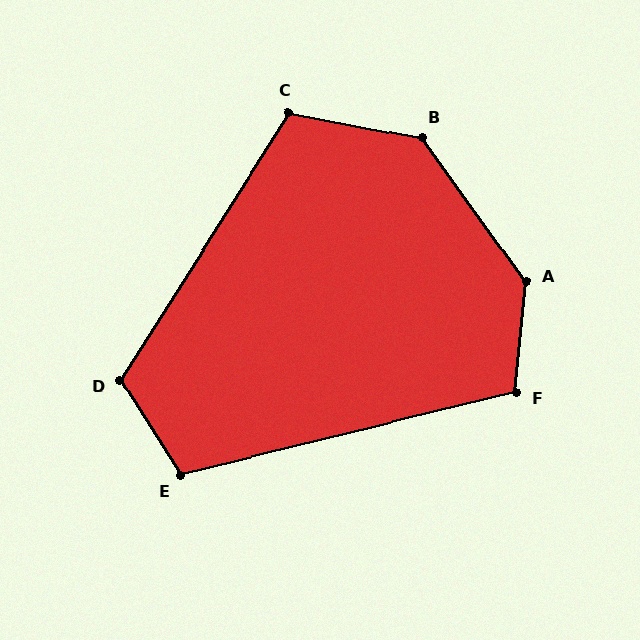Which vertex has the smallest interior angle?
E, at approximately 108 degrees.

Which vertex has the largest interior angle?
A, at approximately 140 degrees.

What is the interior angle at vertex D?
Approximately 115 degrees (obtuse).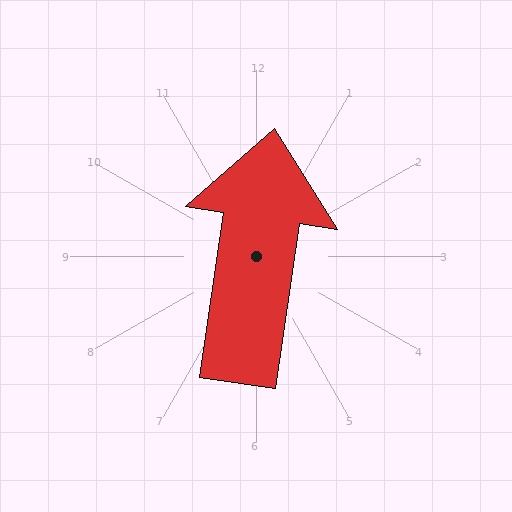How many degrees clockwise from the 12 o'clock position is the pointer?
Approximately 8 degrees.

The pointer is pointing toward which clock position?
Roughly 12 o'clock.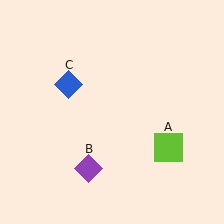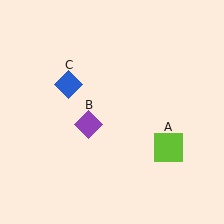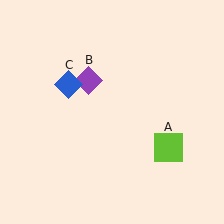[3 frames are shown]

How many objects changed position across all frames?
1 object changed position: purple diamond (object B).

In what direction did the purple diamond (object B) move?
The purple diamond (object B) moved up.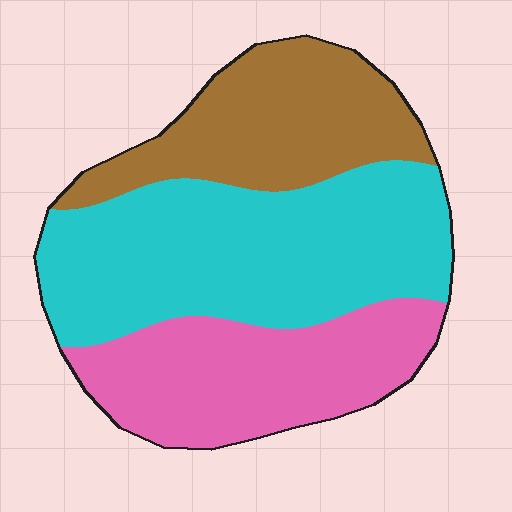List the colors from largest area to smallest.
From largest to smallest: cyan, pink, brown.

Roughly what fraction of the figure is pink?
Pink covers 29% of the figure.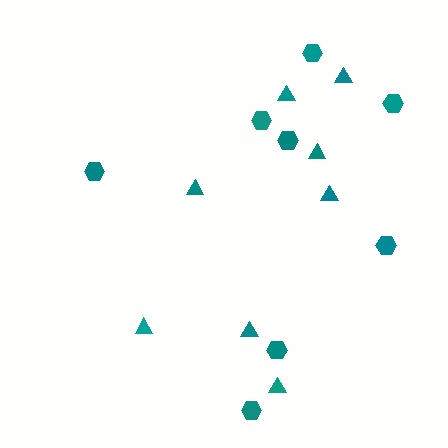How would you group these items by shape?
There are 2 groups: one group of hexagons (8) and one group of triangles (8).